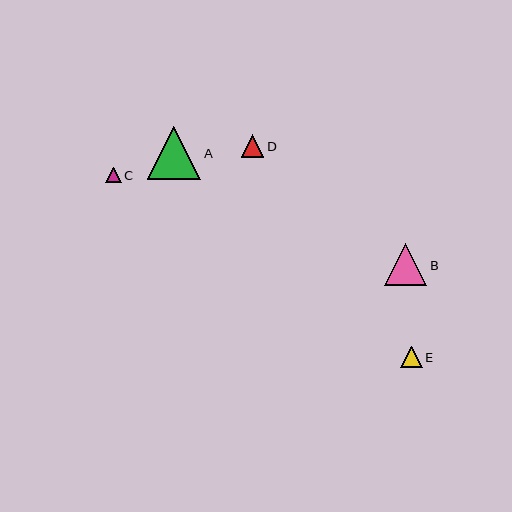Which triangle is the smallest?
Triangle C is the smallest with a size of approximately 16 pixels.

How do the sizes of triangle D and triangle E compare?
Triangle D and triangle E are approximately the same size.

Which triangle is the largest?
Triangle A is the largest with a size of approximately 54 pixels.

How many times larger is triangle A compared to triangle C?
Triangle A is approximately 3.4 times the size of triangle C.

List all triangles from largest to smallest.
From largest to smallest: A, B, D, E, C.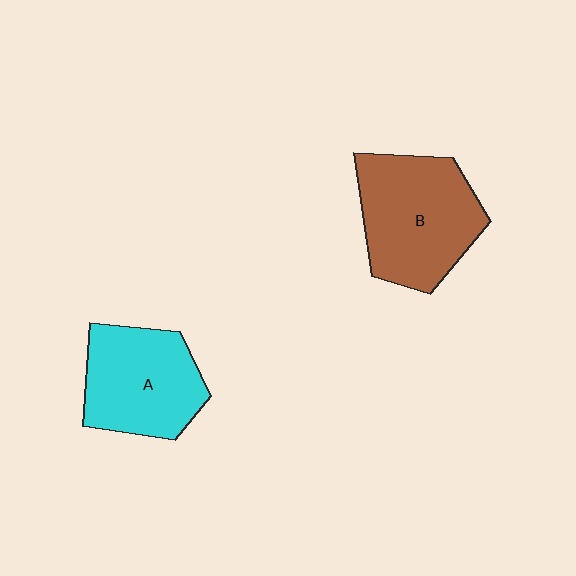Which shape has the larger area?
Shape B (brown).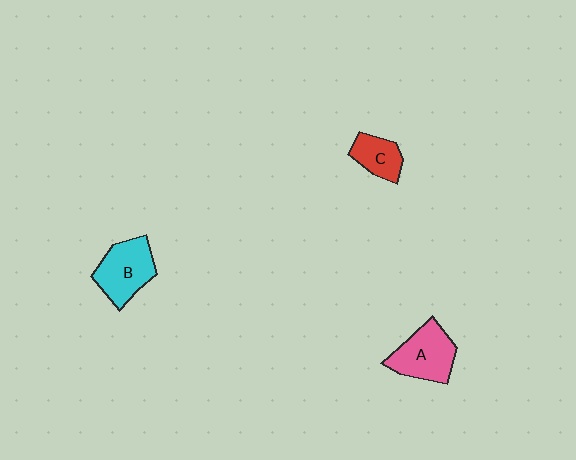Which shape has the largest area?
Shape B (cyan).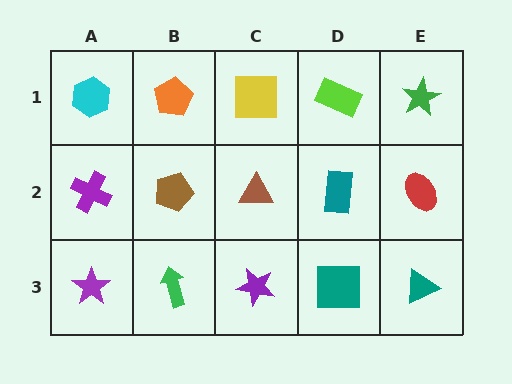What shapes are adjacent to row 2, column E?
A green star (row 1, column E), a teal triangle (row 3, column E), a teal rectangle (row 2, column D).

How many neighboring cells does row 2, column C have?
4.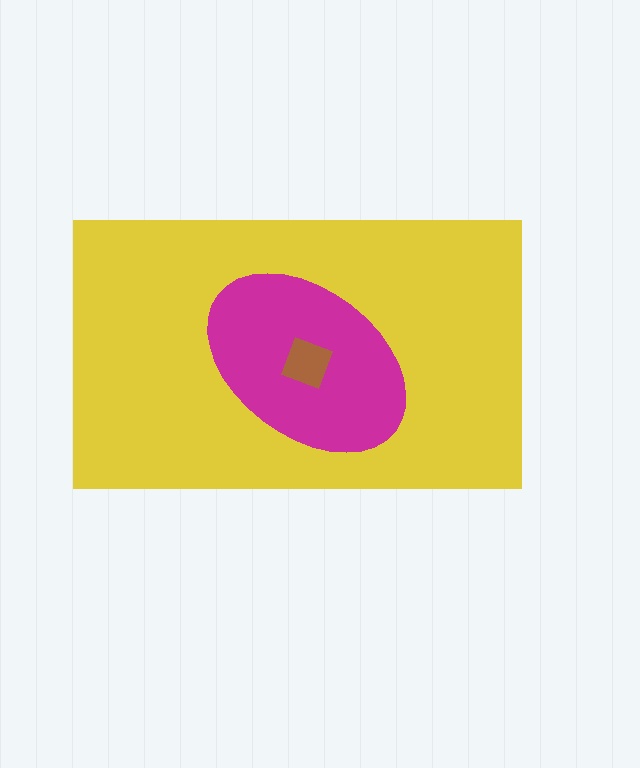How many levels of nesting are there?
3.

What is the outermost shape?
The yellow rectangle.